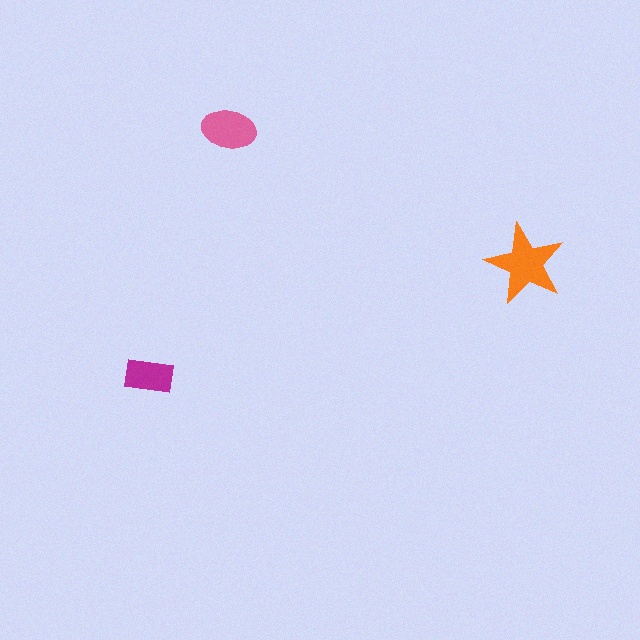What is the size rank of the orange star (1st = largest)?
1st.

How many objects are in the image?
There are 3 objects in the image.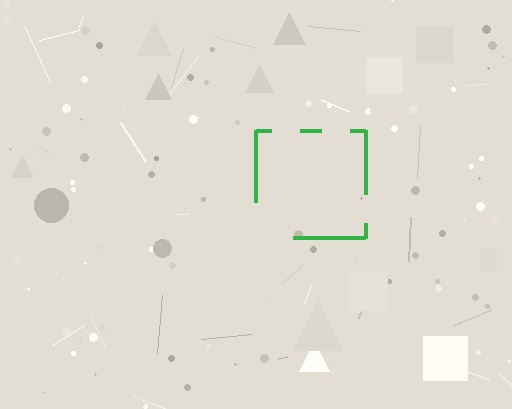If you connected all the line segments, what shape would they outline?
They would outline a square.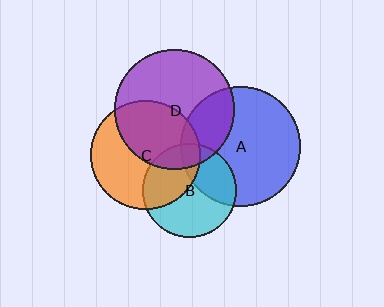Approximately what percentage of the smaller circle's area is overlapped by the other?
Approximately 10%.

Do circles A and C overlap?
Yes.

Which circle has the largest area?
Circle A (blue).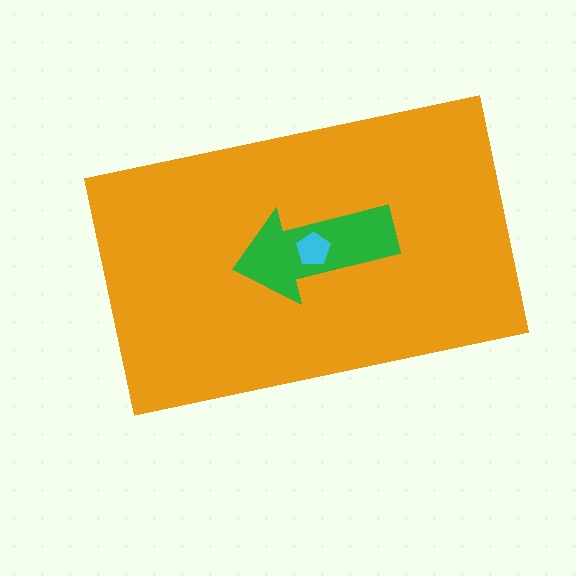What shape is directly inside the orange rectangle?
The green arrow.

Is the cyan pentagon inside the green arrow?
Yes.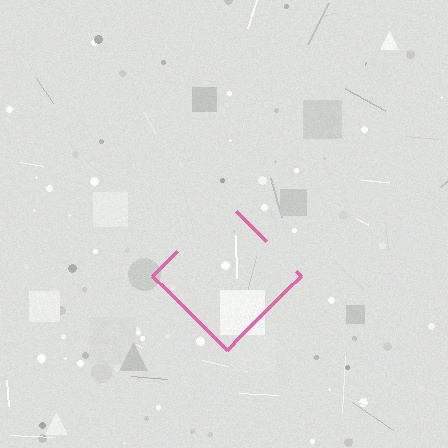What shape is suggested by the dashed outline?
The dashed outline suggests a diamond.